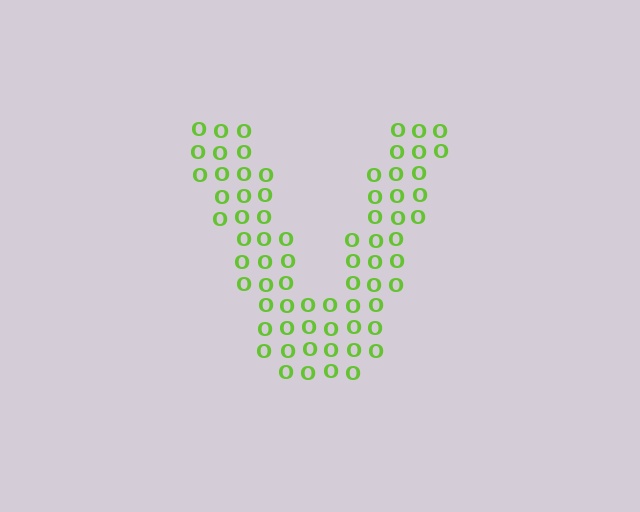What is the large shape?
The large shape is the letter V.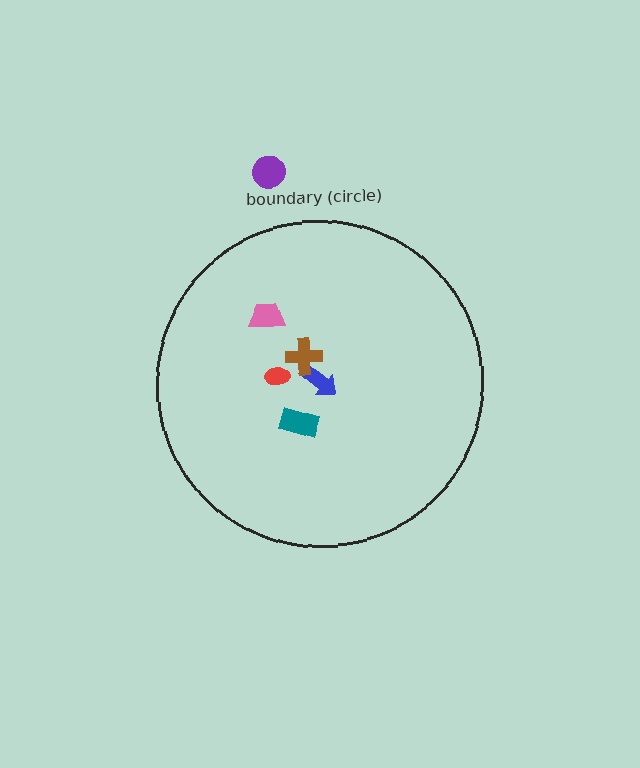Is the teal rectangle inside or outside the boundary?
Inside.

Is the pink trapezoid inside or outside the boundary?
Inside.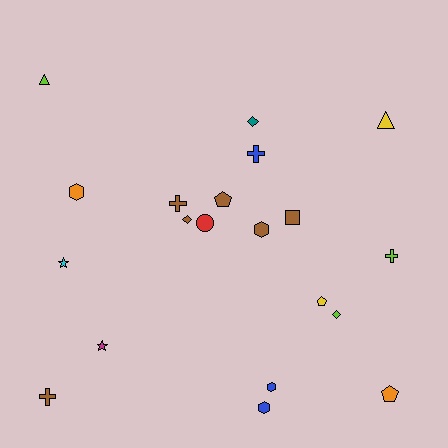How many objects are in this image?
There are 20 objects.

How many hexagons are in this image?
There are 4 hexagons.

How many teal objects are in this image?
There is 1 teal object.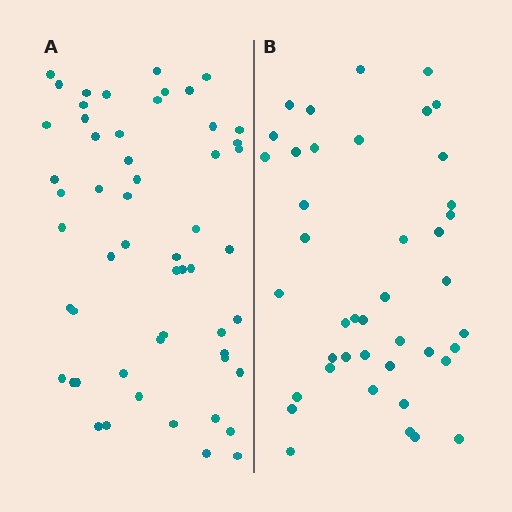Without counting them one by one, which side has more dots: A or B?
Region A (the left region) has more dots.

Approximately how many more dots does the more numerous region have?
Region A has approximately 15 more dots than region B.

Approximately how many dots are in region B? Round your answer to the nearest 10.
About 40 dots. (The exact count is 42, which rounds to 40.)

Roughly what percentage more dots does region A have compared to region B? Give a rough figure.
About 30% more.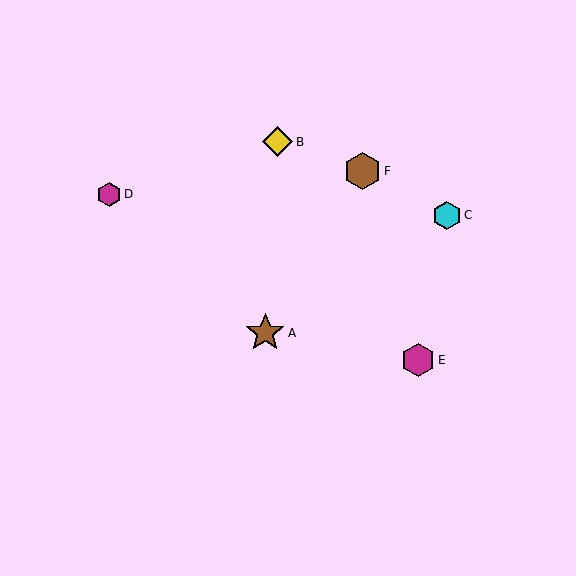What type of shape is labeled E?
Shape E is a magenta hexagon.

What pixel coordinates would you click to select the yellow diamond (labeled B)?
Click at (278, 142) to select the yellow diamond B.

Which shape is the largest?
The brown star (labeled A) is the largest.